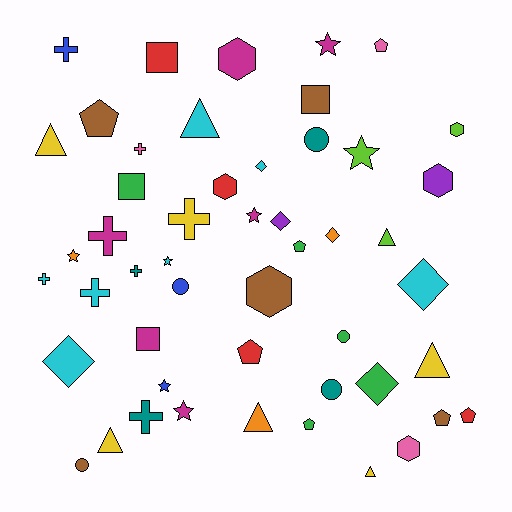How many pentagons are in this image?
There are 7 pentagons.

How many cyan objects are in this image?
There are 7 cyan objects.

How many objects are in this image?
There are 50 objects.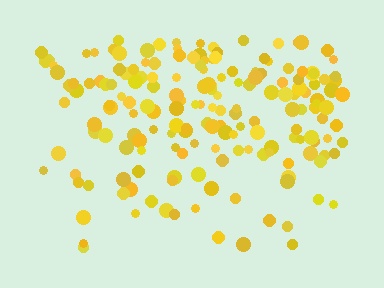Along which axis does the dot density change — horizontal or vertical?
Vertical.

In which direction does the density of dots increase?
From bottom to top, with the top side densest.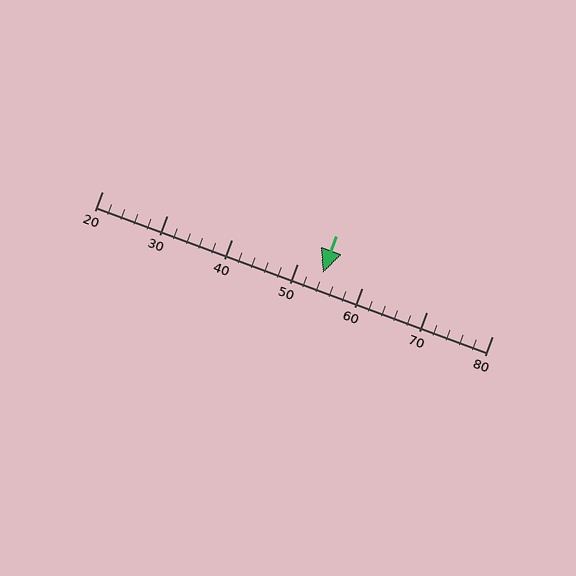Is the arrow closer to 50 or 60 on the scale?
The arrow is closer to 50.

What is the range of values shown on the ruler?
The ruler shows values from 20 to 80.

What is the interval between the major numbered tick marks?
The major tick marks are spaced 10 units apart.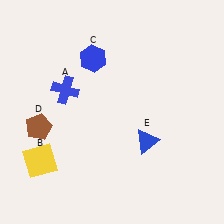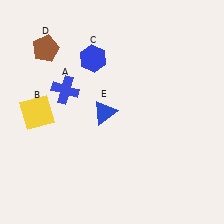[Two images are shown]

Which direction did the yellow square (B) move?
The yellow square (B) moved up.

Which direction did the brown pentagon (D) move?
The brown pentagon (D) moved up.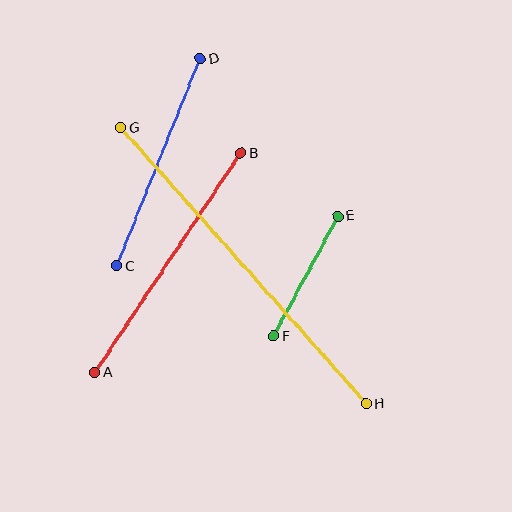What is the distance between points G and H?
The distance is approximately 369 pixels.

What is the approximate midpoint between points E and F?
The midpoint is at approximately (306, 276) pixels.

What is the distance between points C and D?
The distance is approximately 224 pixels.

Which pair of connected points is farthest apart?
Points G and H are farthest apart.